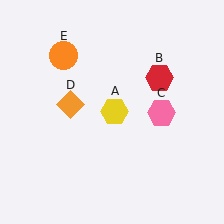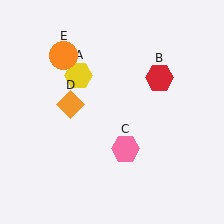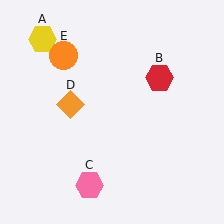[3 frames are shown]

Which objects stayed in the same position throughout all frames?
Red hexagon (object B) and orange diamond (object D) and orange circle (object E) remained stationary.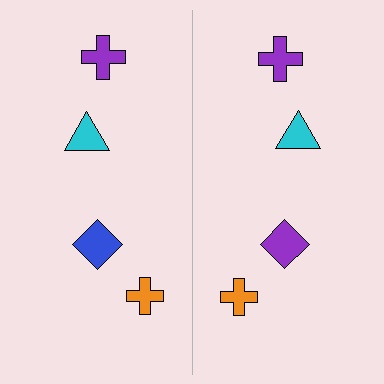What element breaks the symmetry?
The purple diamond on the right side breaks the symmetry — its mirror counterpart is blue.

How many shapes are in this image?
There are 8 shapes in this image.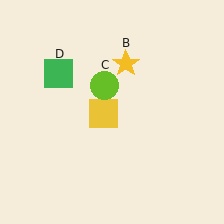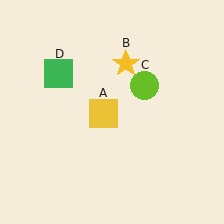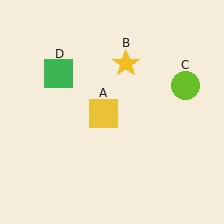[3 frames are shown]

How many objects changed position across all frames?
1 object changed position: lime circle (object C).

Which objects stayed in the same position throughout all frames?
Yellow square (object A) and yellow star (object B) and green square (object D) remained stationary.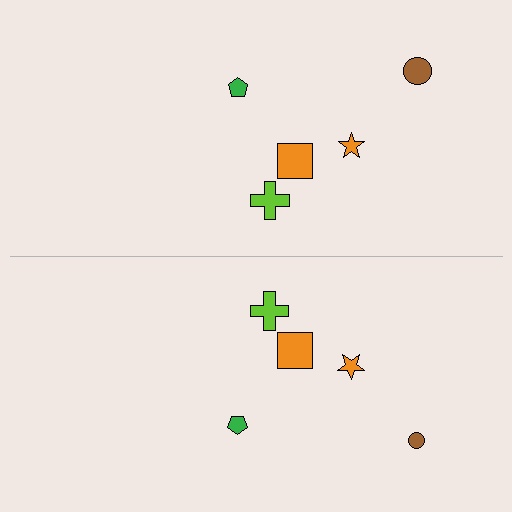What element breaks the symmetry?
The brown circle on the bottom side has a different size than its mirror counterpart.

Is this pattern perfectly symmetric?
No, the pattern is not perfectly symmetric. The brown circle on the bottom side has a different size than its mirror counterpart.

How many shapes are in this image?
There are 10 shapes in this image.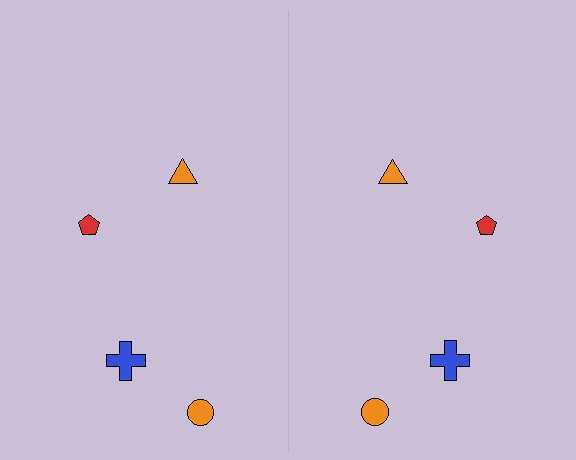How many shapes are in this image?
There are 8 shapes in this image.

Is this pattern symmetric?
Yes, this pattern has bilateral (reflection) symmetry.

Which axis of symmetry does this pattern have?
The pattern has a vertical axis of symmetry running through the center of the image.